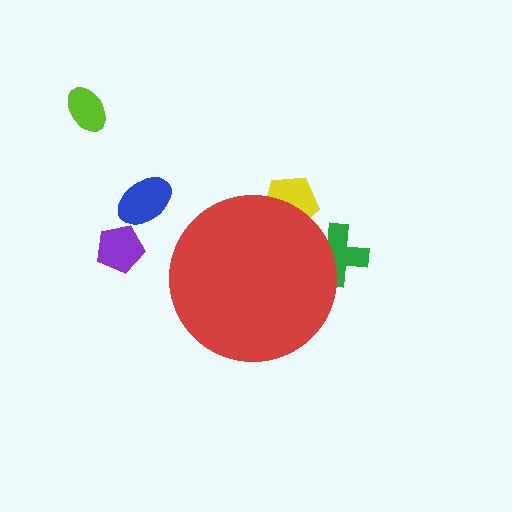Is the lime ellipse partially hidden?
No, the lime ellipse is fully visible.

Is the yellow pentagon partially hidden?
Yes, the yellow pentagon is partially hidden behind the red circle.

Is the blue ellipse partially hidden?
No, the blue ellipse is fully visible.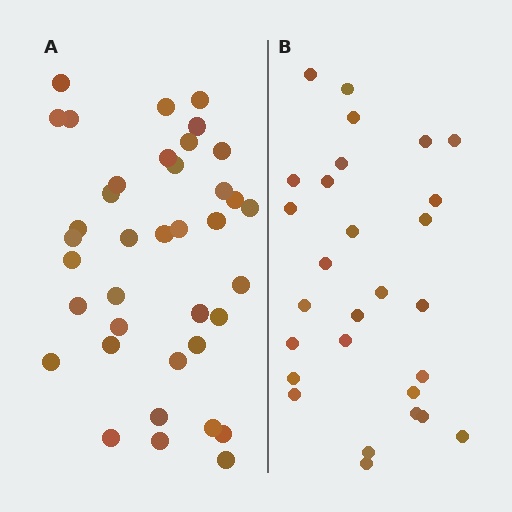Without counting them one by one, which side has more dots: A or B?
Region A (the left region) has more dots.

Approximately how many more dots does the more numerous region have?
Region A has roughly 10 or so more dots than region B.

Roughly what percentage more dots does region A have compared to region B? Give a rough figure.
About 35% more.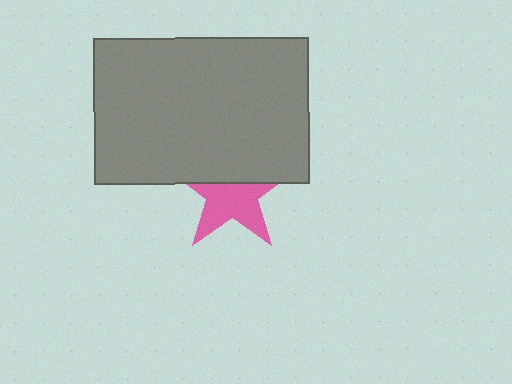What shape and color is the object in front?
The object in front is a gray rectangle.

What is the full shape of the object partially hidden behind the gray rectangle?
The partially hidden object is a pink star.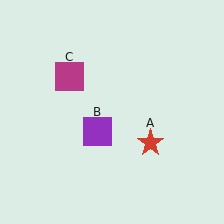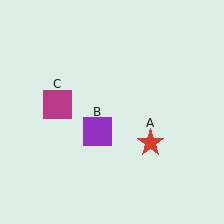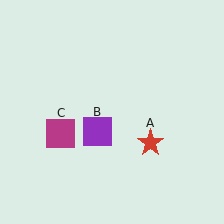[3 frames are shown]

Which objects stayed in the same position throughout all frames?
Red star (object A) and purple square (object B) remained stationary.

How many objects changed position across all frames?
1 object changed position: magenta square (object C).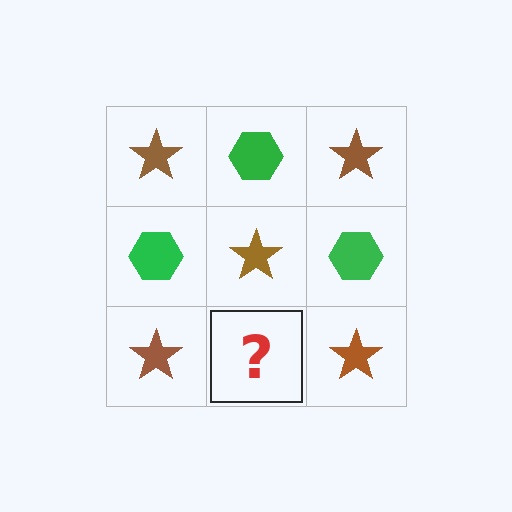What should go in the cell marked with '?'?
The missing cell should contain a green hexagon.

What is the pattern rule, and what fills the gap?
The rule is that it alternates brown star and green hexagon in a checkerboard pattern. The gap should be filled with a green hexagon.